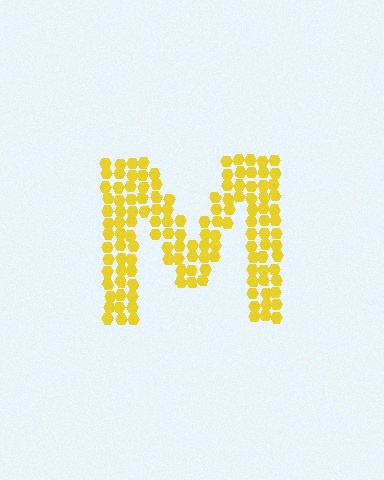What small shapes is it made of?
It is made of small hexagons.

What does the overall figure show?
The overall figure shows the letter M.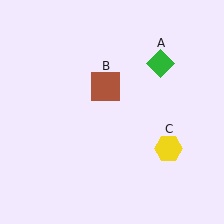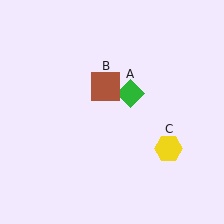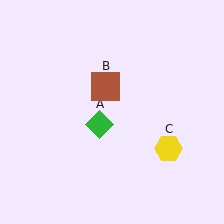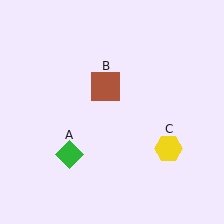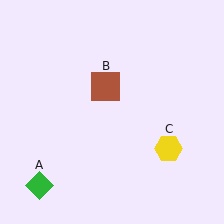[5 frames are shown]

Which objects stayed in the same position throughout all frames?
Brown square (object B) and yellow hexagon (object C) remained stationary.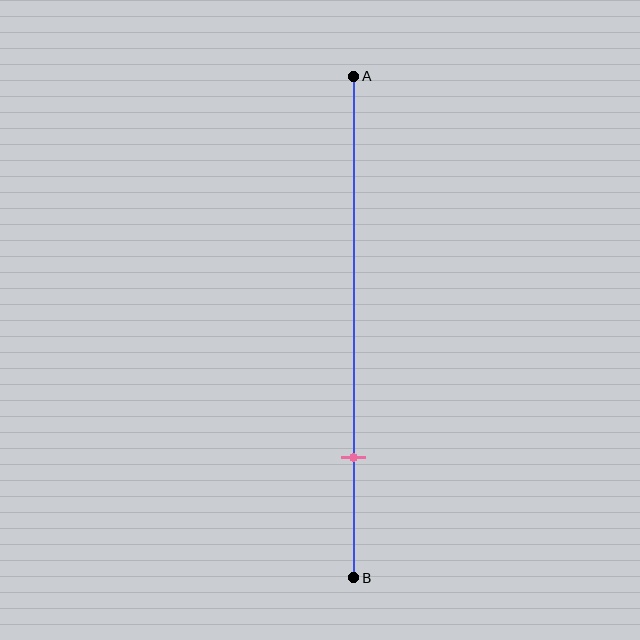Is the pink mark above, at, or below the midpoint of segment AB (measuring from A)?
The pink mark is below the midpoint of segment AB.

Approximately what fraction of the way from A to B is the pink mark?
The pink mark is approximately 75% of the way from A to B.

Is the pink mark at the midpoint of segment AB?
No, the mark is at about 75% from A, not at the 50% midpoint.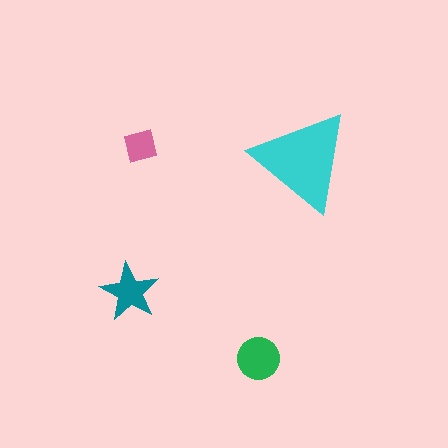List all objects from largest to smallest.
The cyan triangle, the green circle, the teal star, the pink square.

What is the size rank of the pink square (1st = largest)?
4th.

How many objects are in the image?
There are 4 objects in the image.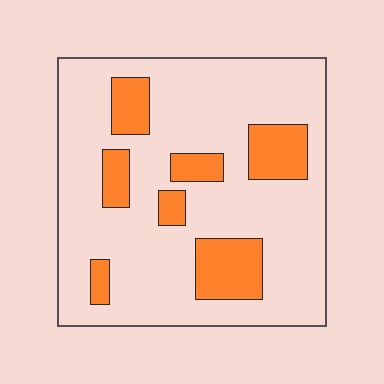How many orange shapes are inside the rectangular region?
7.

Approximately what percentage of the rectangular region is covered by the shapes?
Approximately 20%.